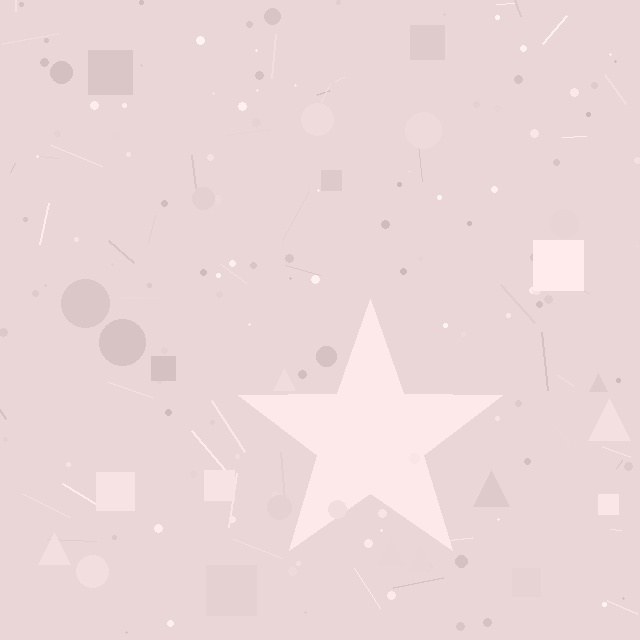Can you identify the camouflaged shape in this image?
The camouflaged shape is a star.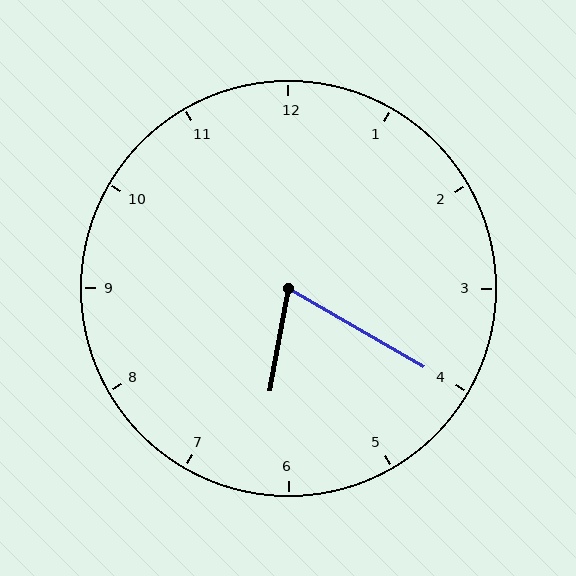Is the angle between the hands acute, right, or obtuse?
It is acute.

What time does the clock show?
6:20.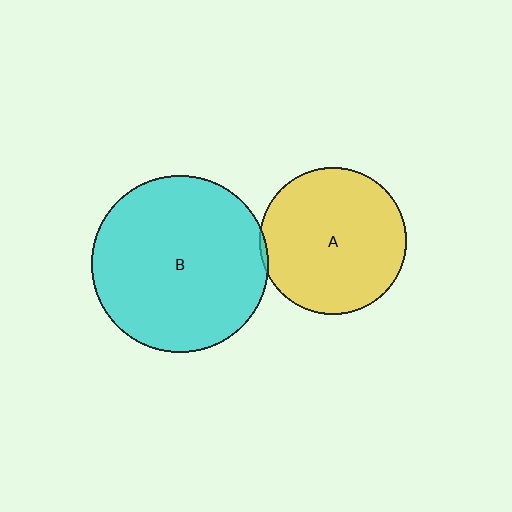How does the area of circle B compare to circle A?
Approximately 1.5 times.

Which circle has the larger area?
Circle B (cyan).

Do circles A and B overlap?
Yes.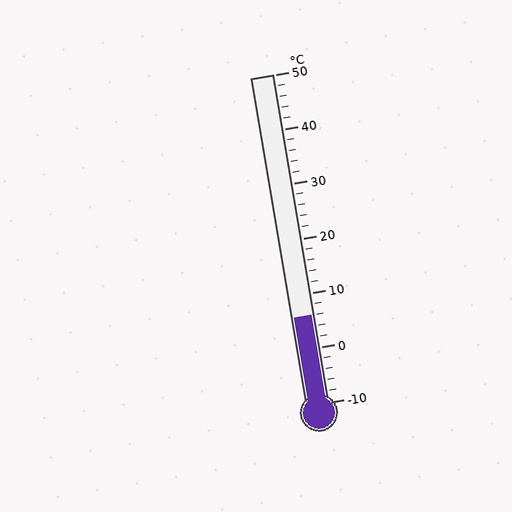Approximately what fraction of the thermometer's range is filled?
The thermometer is filled to approximately 25% of its range.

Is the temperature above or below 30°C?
The temperature is below 30°C.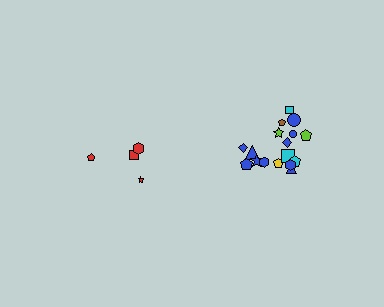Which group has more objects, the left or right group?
The right group.